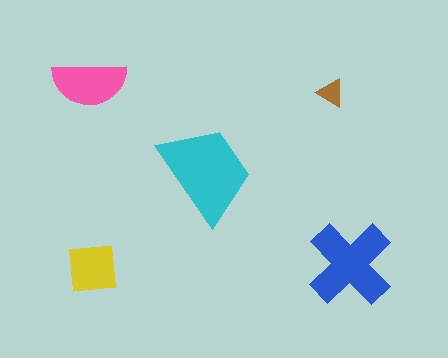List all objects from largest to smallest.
The cyan trapezoid, the blue cross, the pink semicircle, the yellow square, the brown triangle.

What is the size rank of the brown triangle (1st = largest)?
5th.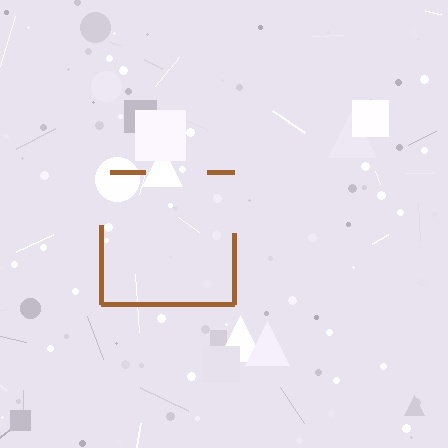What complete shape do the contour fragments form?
The contour fragments form a square.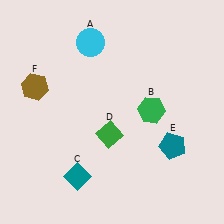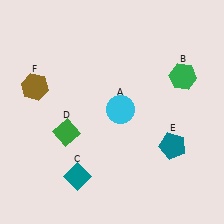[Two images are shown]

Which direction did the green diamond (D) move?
The green diamond (D) moved left.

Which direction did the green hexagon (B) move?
The green hexagon (B) moved up.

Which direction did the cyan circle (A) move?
The cyan circle (A) moved down.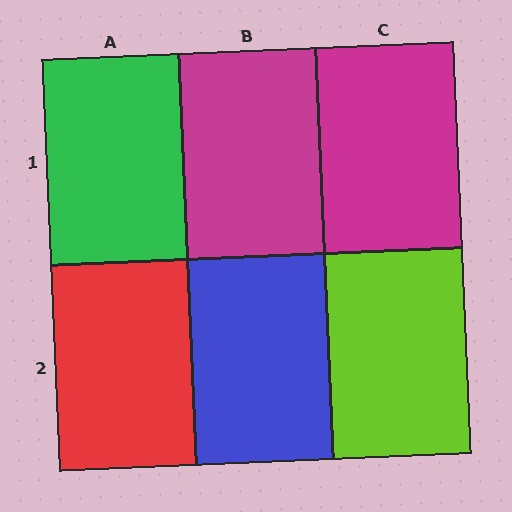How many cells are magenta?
2 cells are magenta.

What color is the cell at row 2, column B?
Blue.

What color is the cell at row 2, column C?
Lime.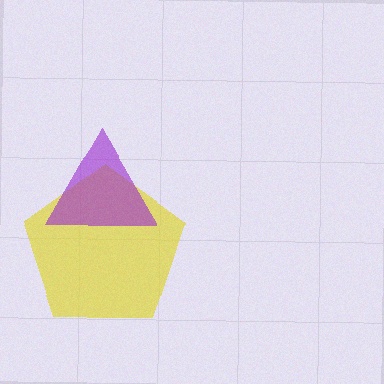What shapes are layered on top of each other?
The layered shapes are: a yellow pentagon, a purple triangle.